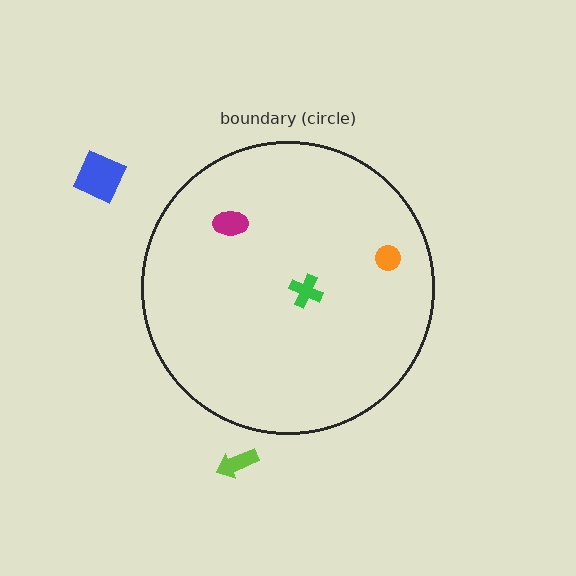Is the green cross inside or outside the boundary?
Inside.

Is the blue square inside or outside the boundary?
Outside.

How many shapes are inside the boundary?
3 inside, 2 outside.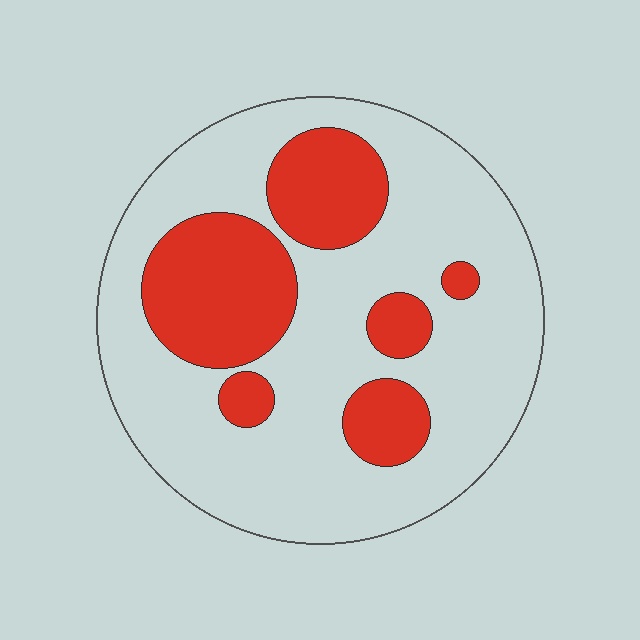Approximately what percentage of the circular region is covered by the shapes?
Approximately 30%.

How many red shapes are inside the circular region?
6.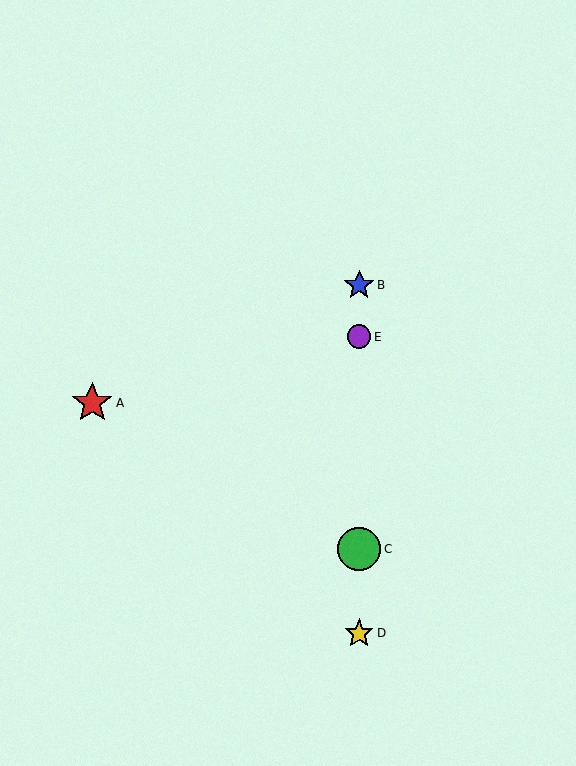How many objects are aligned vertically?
4 objects (B, C, D, E) are aligned vertically.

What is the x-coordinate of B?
Object B is at x≈359.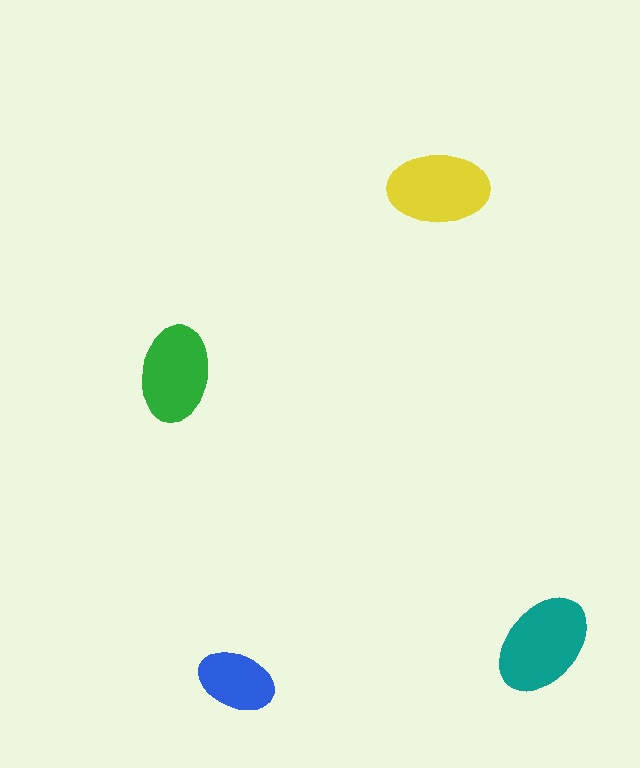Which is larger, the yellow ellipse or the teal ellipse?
The teal one.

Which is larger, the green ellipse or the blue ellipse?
The green one.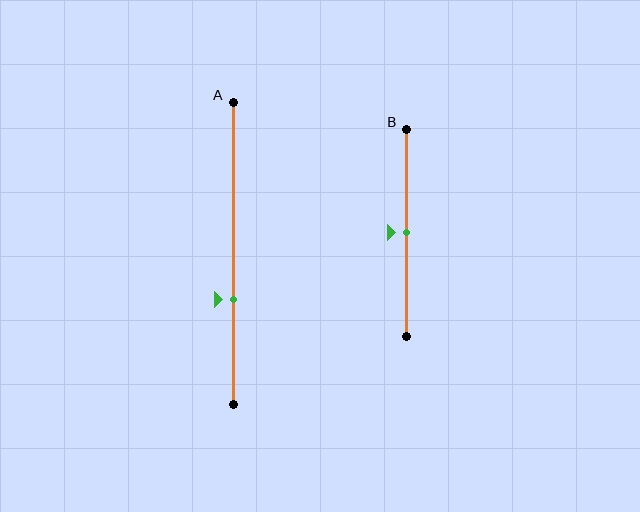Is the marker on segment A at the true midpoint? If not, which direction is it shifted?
No, the marker on segment A is shifted downward by about 15% of the segment length.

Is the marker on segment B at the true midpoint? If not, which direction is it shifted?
Yes, the marker on segment B is at the true midpoint.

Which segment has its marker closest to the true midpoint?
Segment B has its marker closest to the true midpoint.